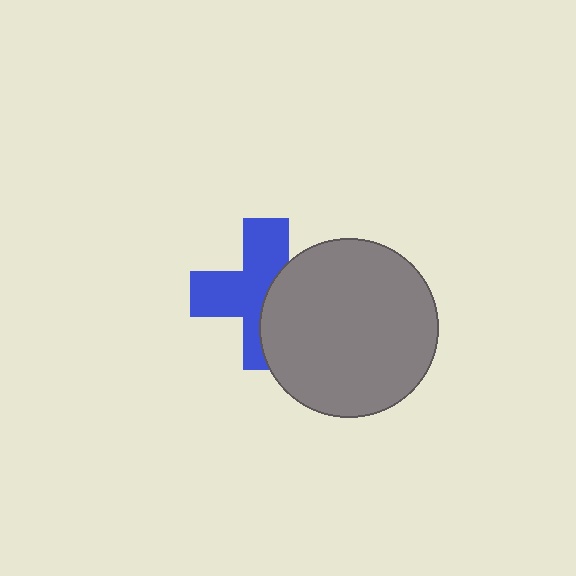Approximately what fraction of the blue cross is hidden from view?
Roughly 42% of the blue cross is hidden behind the gray circle.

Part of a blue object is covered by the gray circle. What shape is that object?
It is a cross.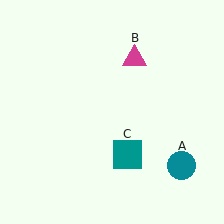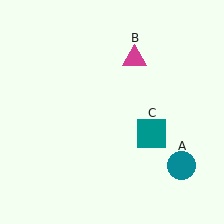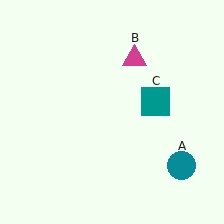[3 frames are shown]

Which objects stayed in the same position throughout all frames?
Teal circle (object A) and magenta triangle (object B) remained stationary.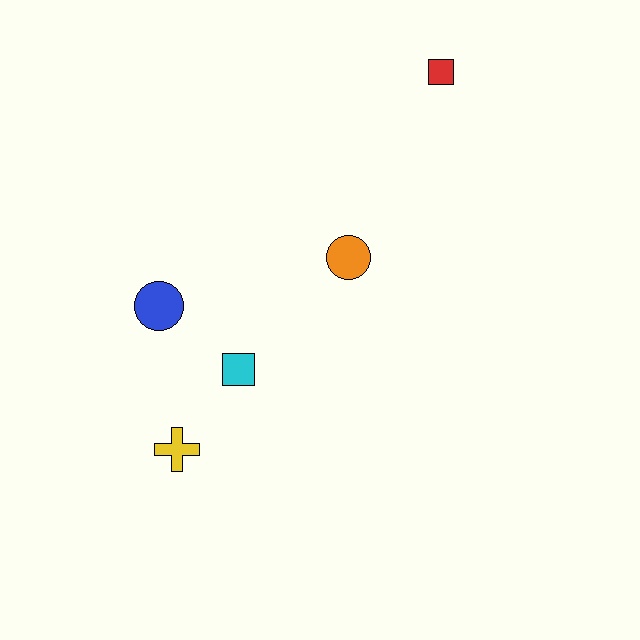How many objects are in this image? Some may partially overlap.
There are 5 objects.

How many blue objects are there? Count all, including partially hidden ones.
There is 1 blue object.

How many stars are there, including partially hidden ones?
There are no stars.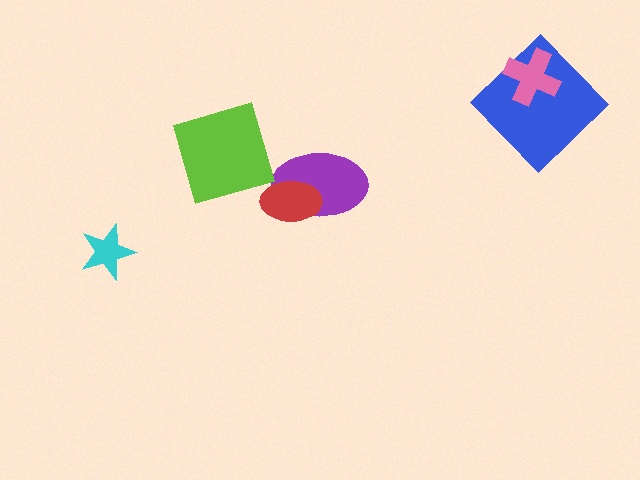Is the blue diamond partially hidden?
Yes, it is partially covered by another shape.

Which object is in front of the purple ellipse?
The red ellipse is in front of the purple ellipse.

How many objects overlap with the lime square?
0 objects overlap with the lime square.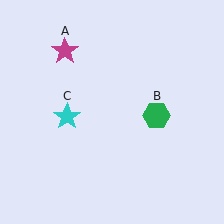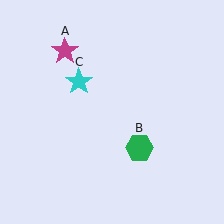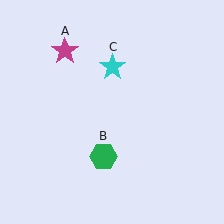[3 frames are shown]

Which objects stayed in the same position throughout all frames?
Magenta star (object A) remained stationary.